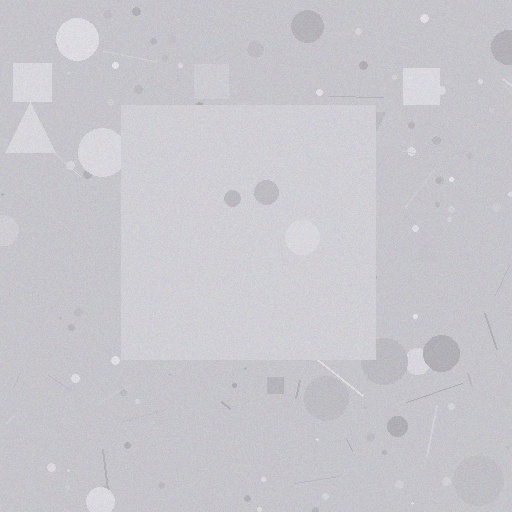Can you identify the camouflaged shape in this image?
The camouflaged shape is a square.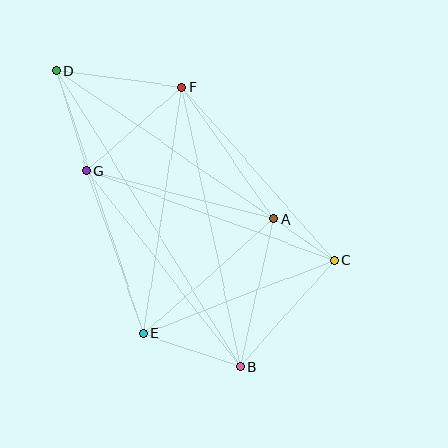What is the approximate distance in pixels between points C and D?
The distance between C and D is approximately 336 pixels.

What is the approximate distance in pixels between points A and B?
The distance between A and B is approximately 152 pixels.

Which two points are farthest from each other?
Points B and D are farthest from each other.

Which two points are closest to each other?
Points A and C are closest to each other.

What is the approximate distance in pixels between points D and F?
The distance between D and F is approximately 127 pixels.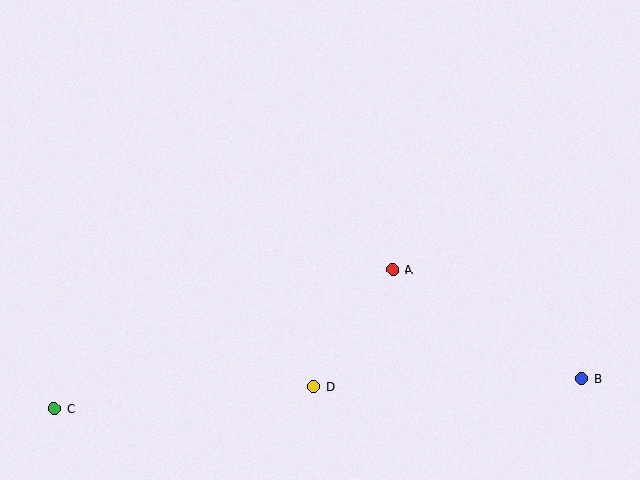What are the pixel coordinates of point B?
Point B is at (582, 379).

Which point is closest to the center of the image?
Point A at (393, 270) is closest to the center.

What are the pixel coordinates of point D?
Point D is at (314, 387).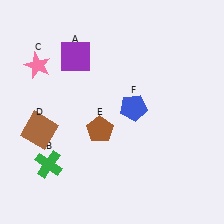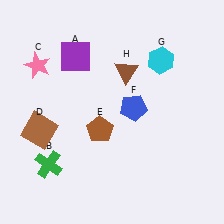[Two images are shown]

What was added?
A cyan hexagon (G), a brown triangle (H) were added in Image 2.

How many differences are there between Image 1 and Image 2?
There are 2 differences between the two images.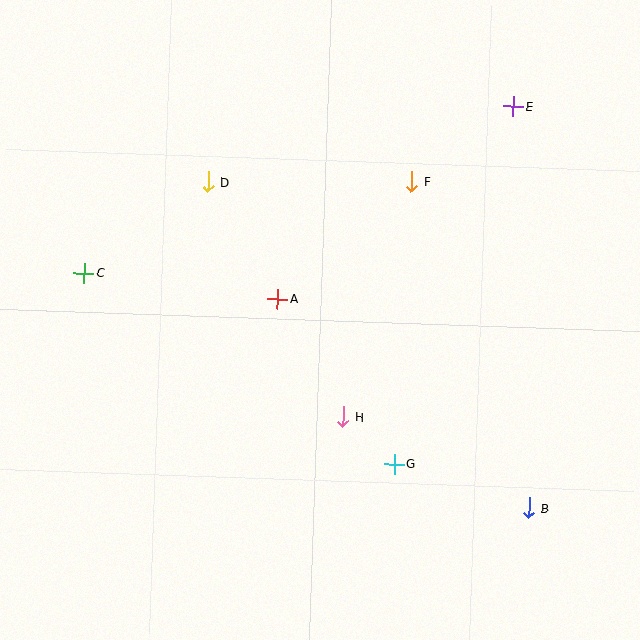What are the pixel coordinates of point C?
Point C is at (84, 273).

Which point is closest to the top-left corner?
Point D is closest to the top-left corner.